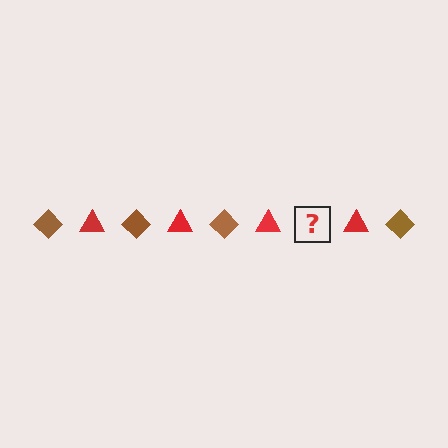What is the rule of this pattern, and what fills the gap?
The rule is that the pattern alternates between brown diamond and red triangle. The gap should be filled with a brown diamond.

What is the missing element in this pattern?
The missing element is a brown diamond.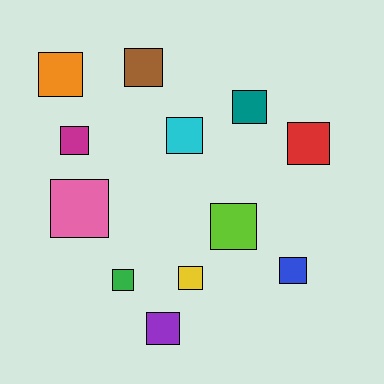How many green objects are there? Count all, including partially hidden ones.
There is 1 green object.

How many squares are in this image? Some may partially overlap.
There are 12 squares.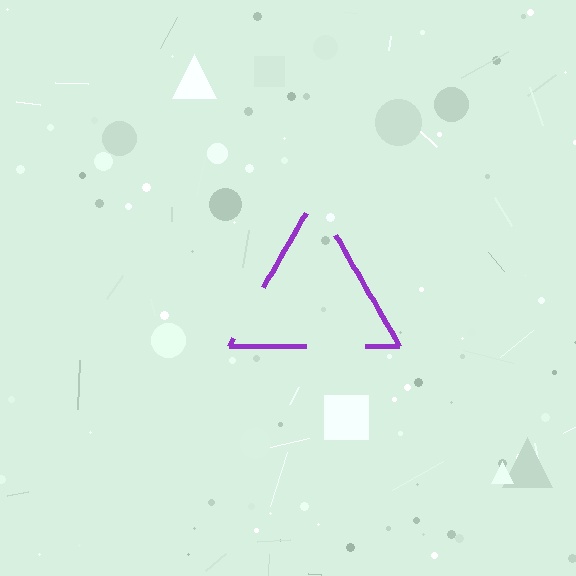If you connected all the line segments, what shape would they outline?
They would outline a triangle.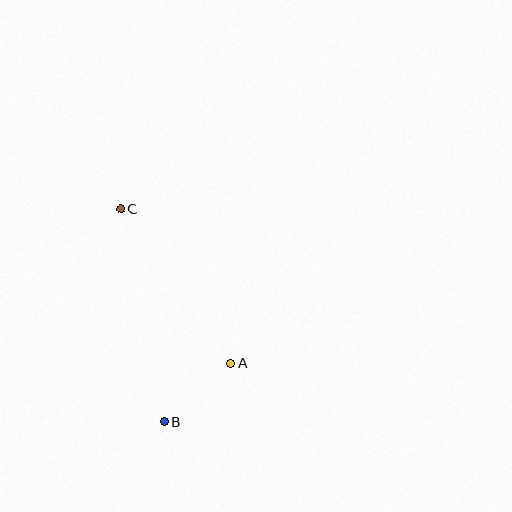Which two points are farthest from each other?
Points B and C are farthest from each other.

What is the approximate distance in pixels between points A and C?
The distance between A and C is approximately 189 pixels.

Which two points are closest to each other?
Points A and B are closest to each other.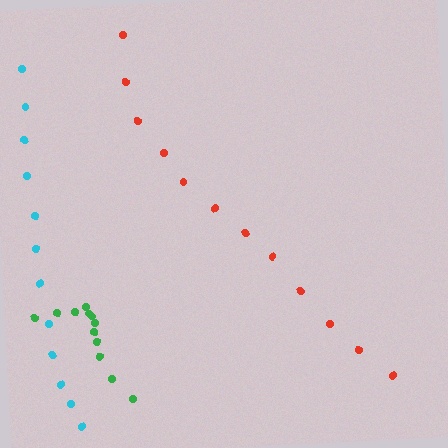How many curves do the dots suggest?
There are 3 distinct paths.